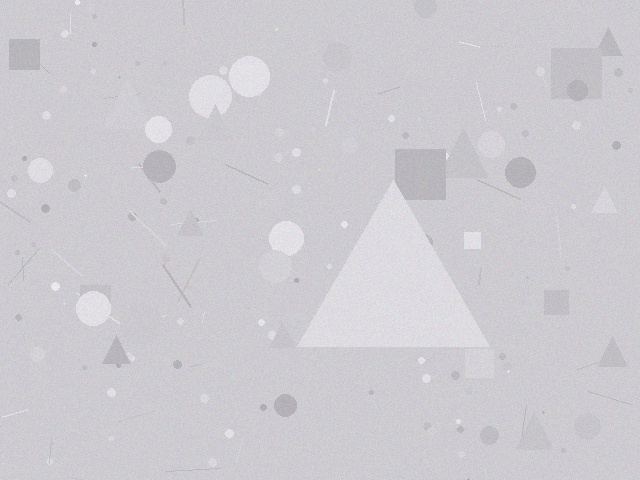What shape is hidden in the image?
A triangle is hidden in the image.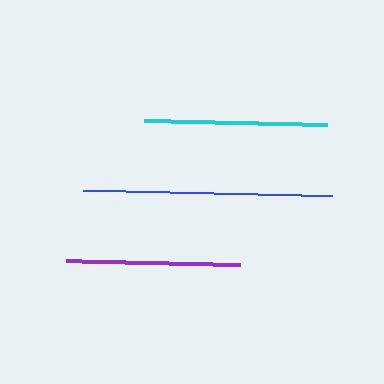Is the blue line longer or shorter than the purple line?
The blue line is longer than the purple line.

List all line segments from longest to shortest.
From longest to shortest: blue, cyan, purple.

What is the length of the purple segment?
The purple segment is approximately 174 pixels long.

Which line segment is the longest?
The blue line is the longest at approximately 249 pixels.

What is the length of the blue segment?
The blue segment is approximately 249 pixels long.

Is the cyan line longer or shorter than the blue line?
The blue line is longer than the cyan line.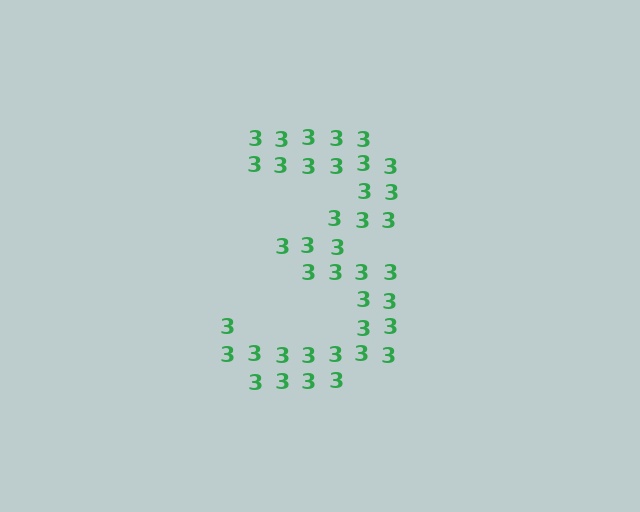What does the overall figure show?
The overall figure shows the digit 3.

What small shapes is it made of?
It is made of small digit 3's.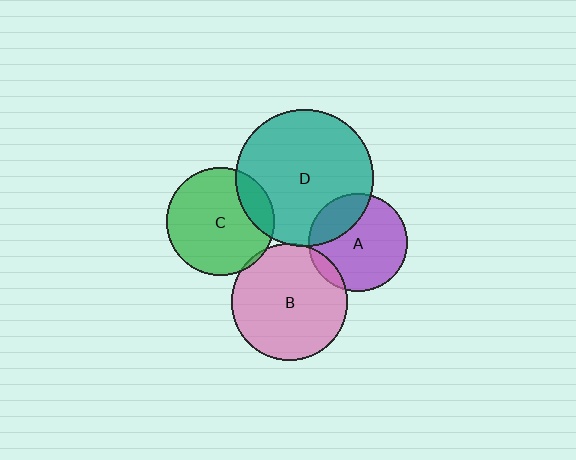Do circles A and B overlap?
Yes.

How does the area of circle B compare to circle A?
Approximately 1.4 times.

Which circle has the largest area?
Circle D (teal).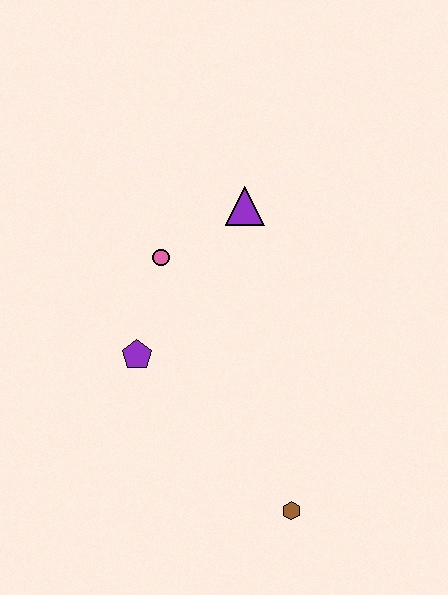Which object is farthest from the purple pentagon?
The brown hexagon is farthest from the purple pentagon.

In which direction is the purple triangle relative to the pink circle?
The purple triangle is to the right of the pink circle.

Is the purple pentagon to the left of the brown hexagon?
Yes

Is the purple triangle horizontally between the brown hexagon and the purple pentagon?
Yes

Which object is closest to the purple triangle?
The pink circle is closest to the purple triangle.